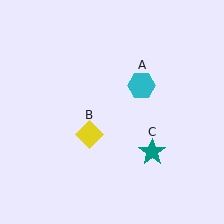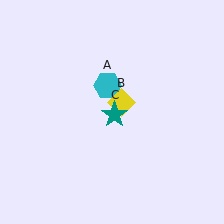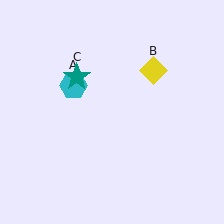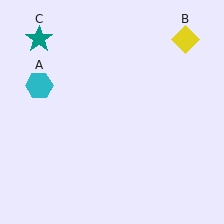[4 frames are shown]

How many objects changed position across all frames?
3 objects changed position: cyan hexagon (object A), yellow diamond (object B), teal star (object C).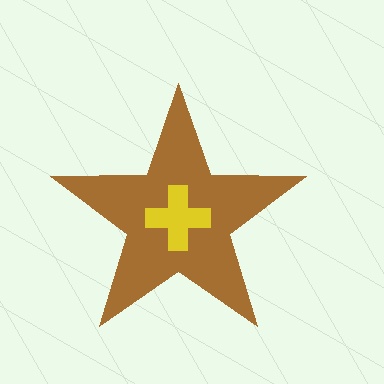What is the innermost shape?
The yellow cross.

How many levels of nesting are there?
2.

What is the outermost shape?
The brown star.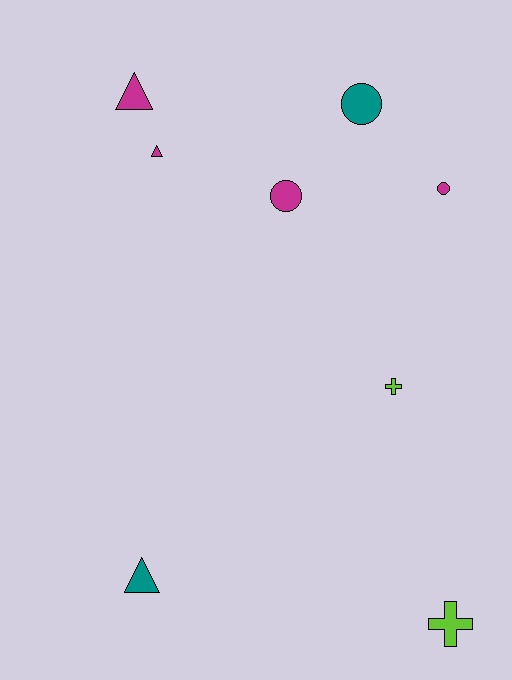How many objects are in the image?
There are 8 objects.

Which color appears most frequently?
Magenta, with 4 objects.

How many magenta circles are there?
There are 2 magenta circles.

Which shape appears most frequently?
Circle, with 3 objects.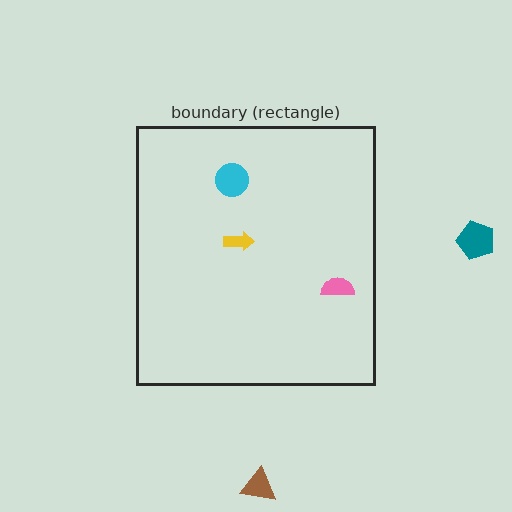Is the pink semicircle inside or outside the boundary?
Inside.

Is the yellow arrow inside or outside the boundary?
Inside.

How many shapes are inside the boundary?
3 inside, 2 outside.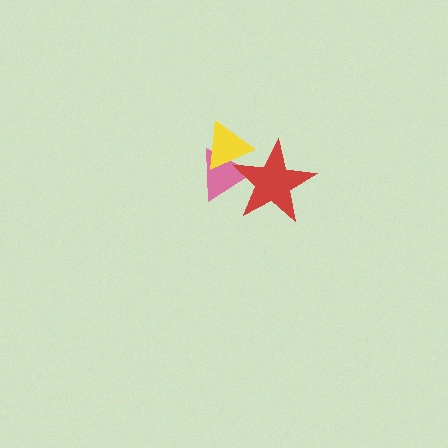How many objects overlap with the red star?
2 objects overlap with the red star.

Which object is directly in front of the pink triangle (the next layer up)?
The yellow triangle is directly in front of the pink triangle.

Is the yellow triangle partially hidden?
Yes, it is partially covered by another shape.